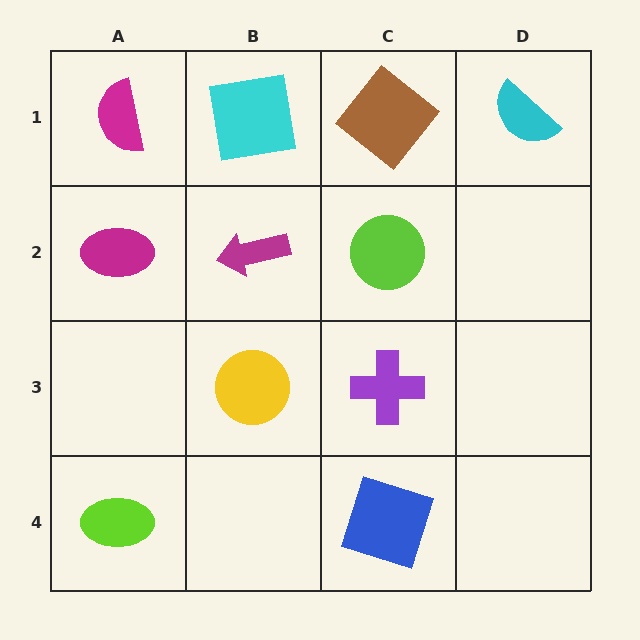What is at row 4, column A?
A lime ellipse.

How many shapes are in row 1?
4 shapes.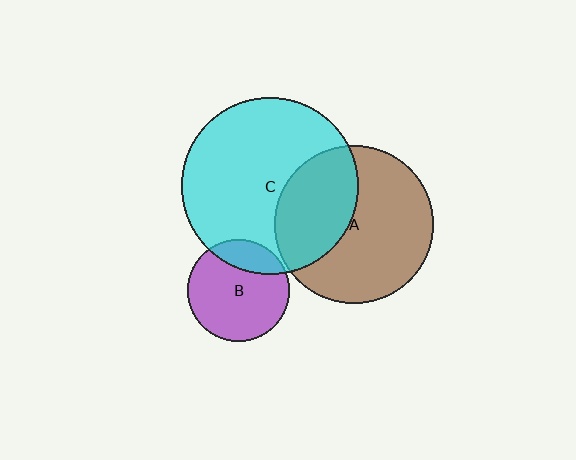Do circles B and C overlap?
Yes.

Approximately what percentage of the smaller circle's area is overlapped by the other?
Approximately 20%.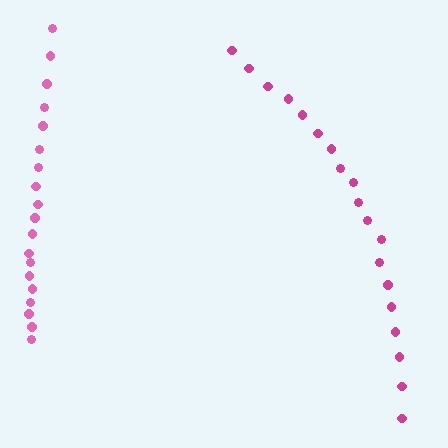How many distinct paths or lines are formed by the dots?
There are 2 distinct paths.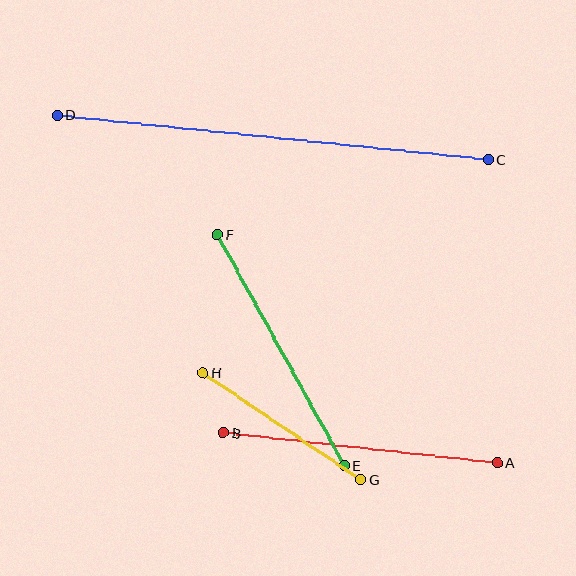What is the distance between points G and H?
The distance is approximately 190 pixels.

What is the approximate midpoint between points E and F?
The midpoint is at approximately (281, 350) pixels.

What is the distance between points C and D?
The distance is approximately 433 pixels.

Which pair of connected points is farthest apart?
Points C and D are farthest apart.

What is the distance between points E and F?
The distance is approximately 264 pixels.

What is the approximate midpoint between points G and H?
The midpoint is at approximately (282, 426) pixels.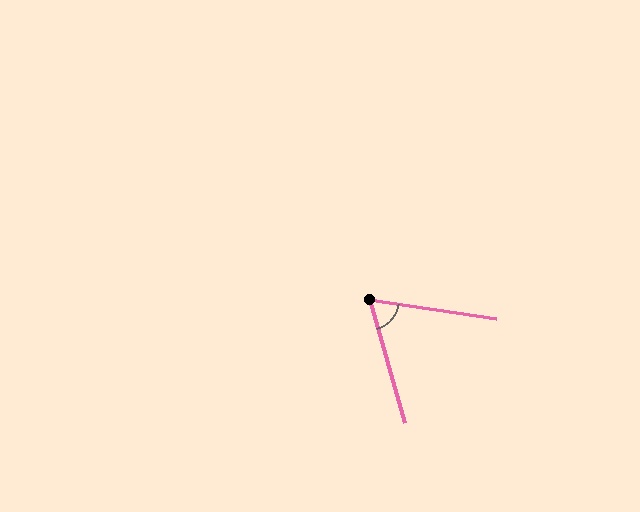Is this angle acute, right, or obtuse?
It is acute.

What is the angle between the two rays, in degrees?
Approximately 66 degrees.